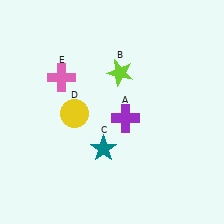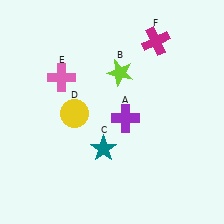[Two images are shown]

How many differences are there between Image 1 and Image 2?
There is 1 difference between the two images.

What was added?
A magenta cross (F) was added in Image 2.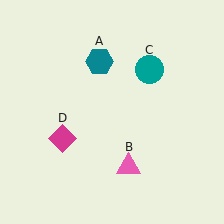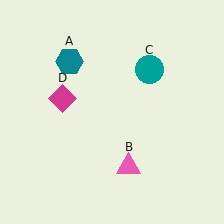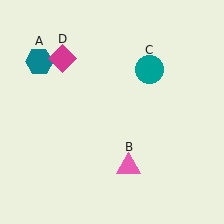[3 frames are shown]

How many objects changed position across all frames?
2 objects changed position: teal hexagon (object A), magenta diamond (object D).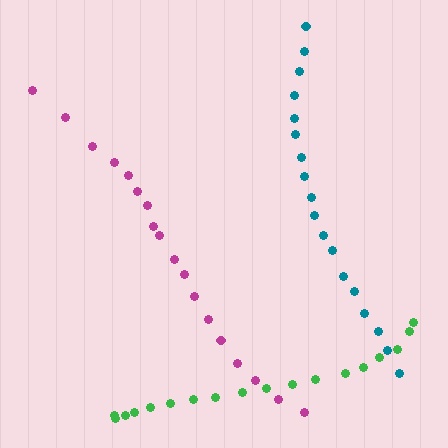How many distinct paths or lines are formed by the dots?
There are 3 distinct paths.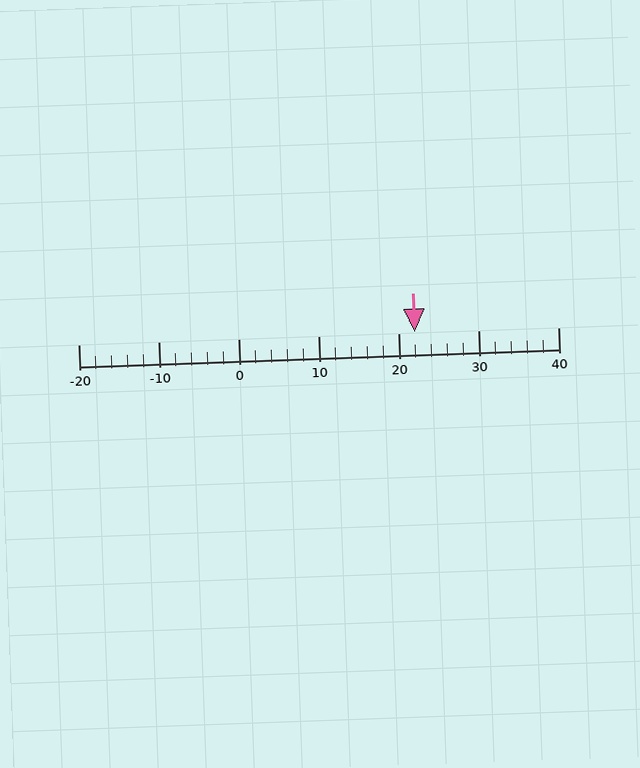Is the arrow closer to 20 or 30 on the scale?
The arrow is closer to 20.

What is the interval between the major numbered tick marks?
The major tick marks are spaced 10 units apart.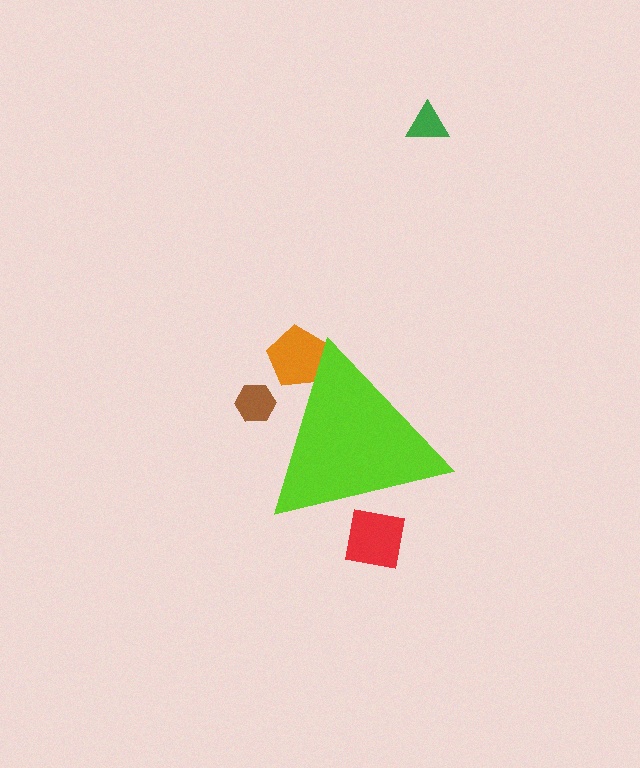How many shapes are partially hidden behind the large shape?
3 shapes are partially hidden.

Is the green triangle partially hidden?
No, the green triangle is fully visible.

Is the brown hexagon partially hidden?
Yes, the brown hexagon is partially hidden behind the lime triangle.